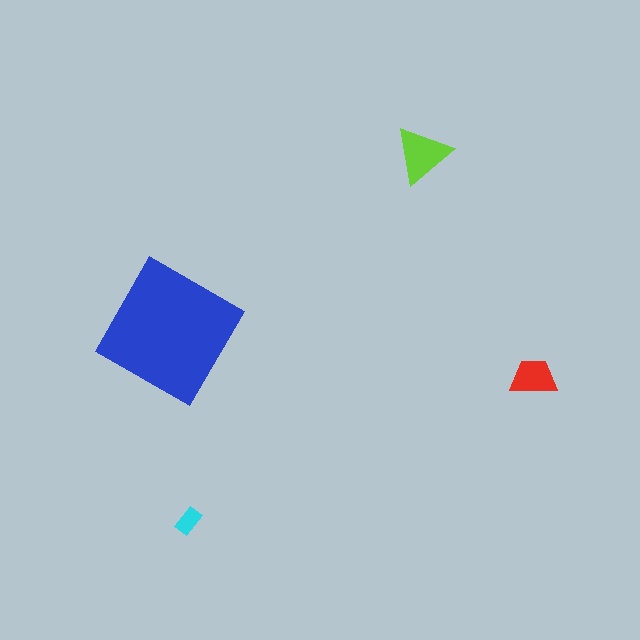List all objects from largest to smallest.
The blue diamond, the lime triangle, the red trapezoid, the cyan rectangle.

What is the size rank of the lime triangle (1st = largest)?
2nd.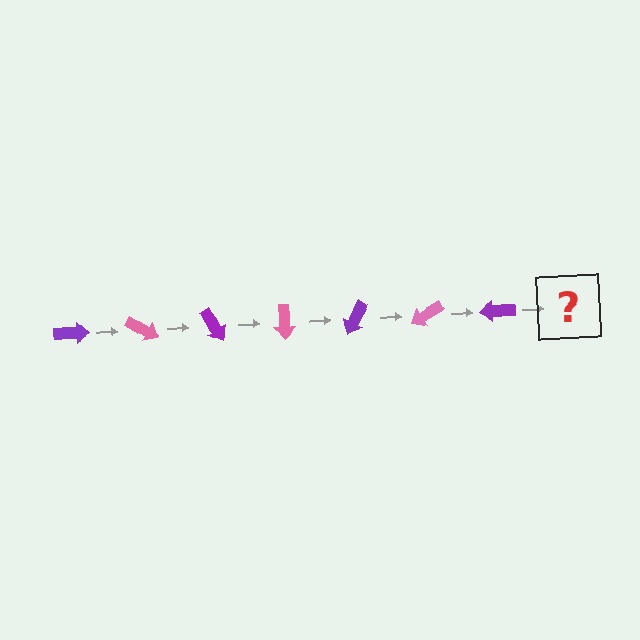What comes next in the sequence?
The next element should be a pink arrow, rotated 210 degrees from the start.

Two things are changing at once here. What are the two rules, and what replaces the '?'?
The two rules are that it rotates 30 degrees each step and the color cycles through purple and pink. The '?' should be a pink arrow, rotated 210 degrees from the start.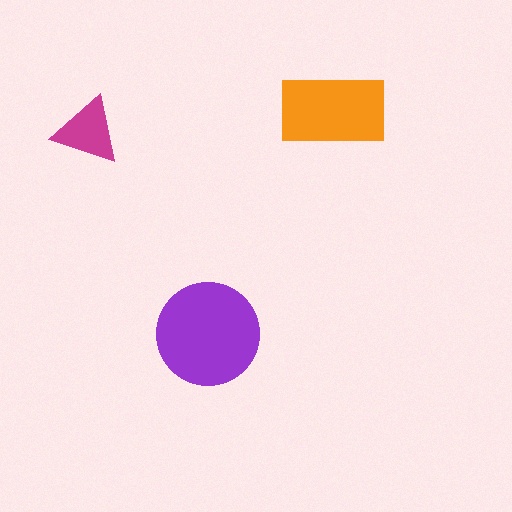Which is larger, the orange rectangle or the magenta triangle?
The orange rectangle.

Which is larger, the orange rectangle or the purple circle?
The purple circle.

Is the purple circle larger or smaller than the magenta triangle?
Larger.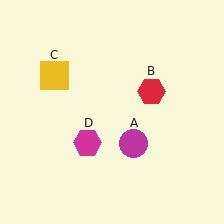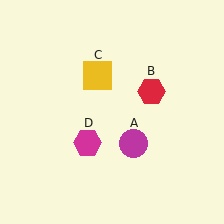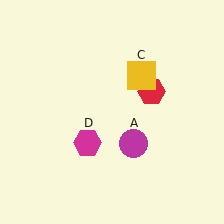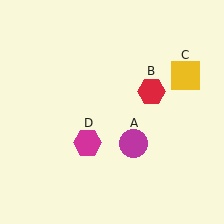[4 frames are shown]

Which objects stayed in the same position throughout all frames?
Magenta circle (object A) and red hexagon (object B) and magenta hexagon (object D) remained stationary.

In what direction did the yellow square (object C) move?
The yellow square (object C) moved right.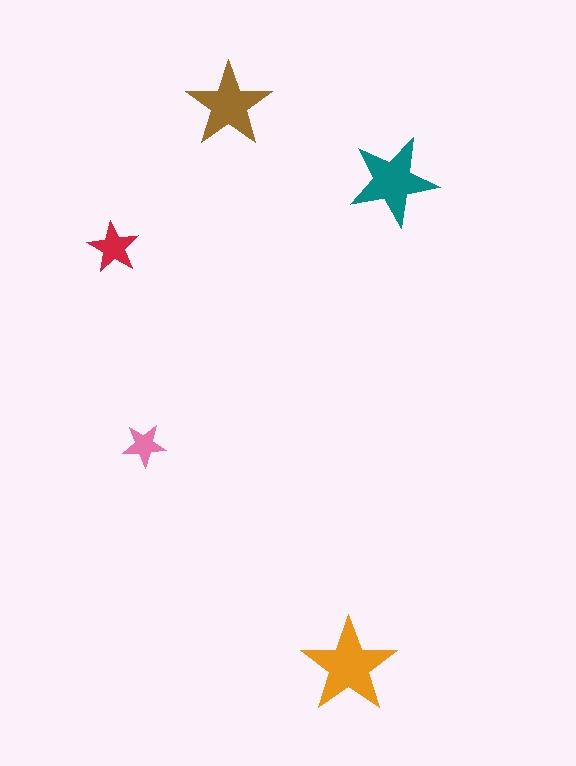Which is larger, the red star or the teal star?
The teal one.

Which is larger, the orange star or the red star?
The orange one.